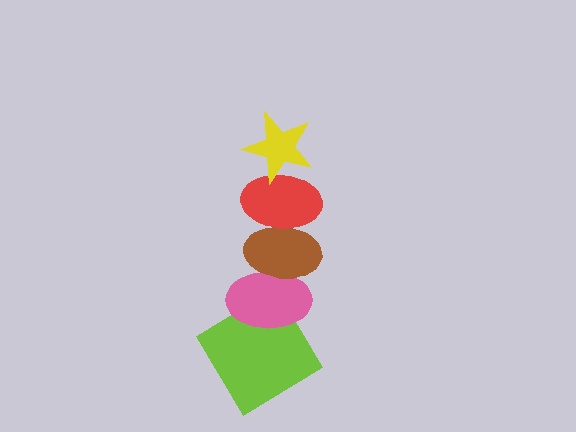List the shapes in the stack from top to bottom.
From top to bottom: the yellow star, the red ellipse, the brown ellipse, the pink ellipse, the lime diamond.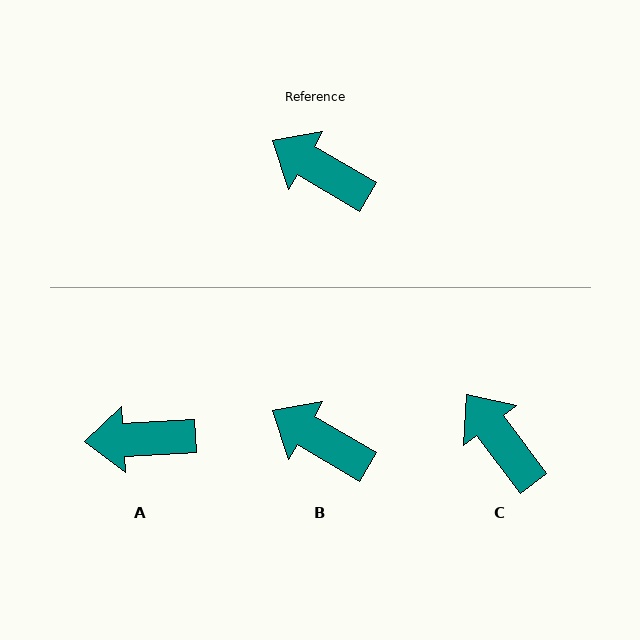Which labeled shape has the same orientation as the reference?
B.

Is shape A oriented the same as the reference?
No, it is off by about 34 degrees.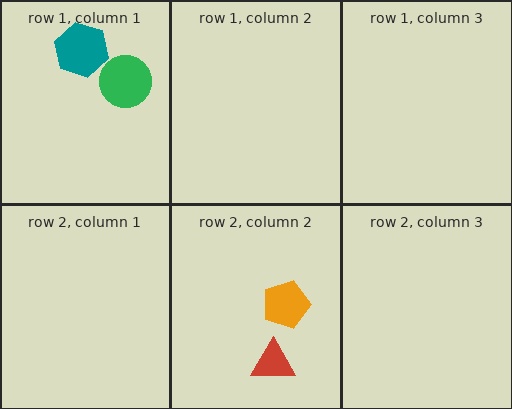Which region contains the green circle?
The row 1, column 1 region.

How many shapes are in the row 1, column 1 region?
2.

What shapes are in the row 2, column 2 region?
The red triangle, the orange pentagon.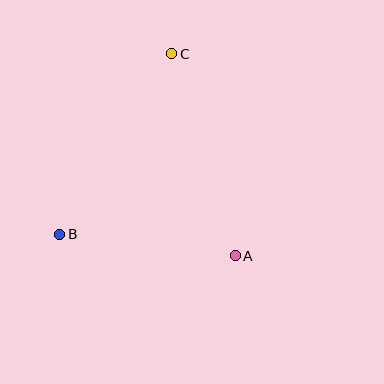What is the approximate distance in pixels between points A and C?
The distance between A and C is approximately 211 pixels.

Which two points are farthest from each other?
Points B and C are farthest from each other.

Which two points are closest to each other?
Points A and B are closest to each other.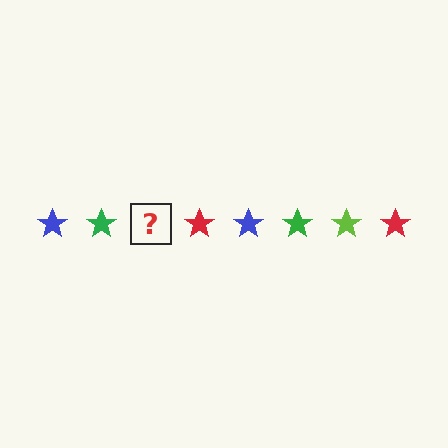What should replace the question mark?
The question mark should be replaced with a lime star.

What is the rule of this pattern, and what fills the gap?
The rule is that the pattern cycles through blue, green, lime, red stars. The gap should be filled with a lime star.